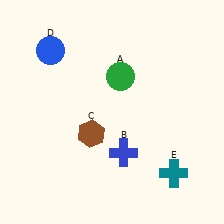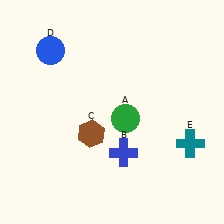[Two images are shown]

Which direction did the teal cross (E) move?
The teal cross (E) moved up.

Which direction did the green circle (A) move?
The green circle (A) moved down.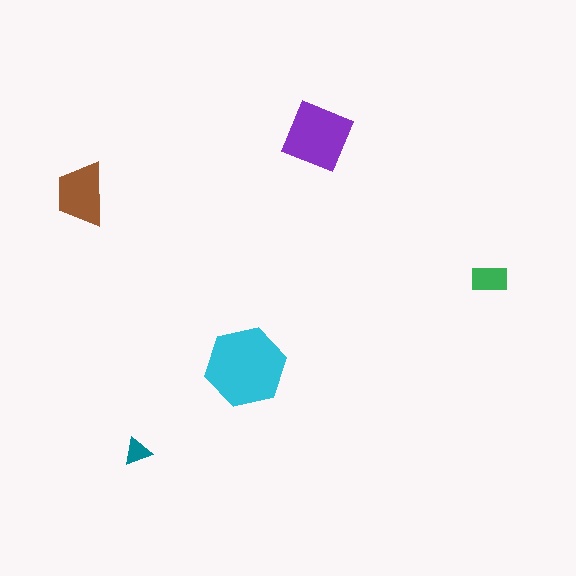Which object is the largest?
The cyan hexagon.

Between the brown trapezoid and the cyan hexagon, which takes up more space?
The cyan hexagon.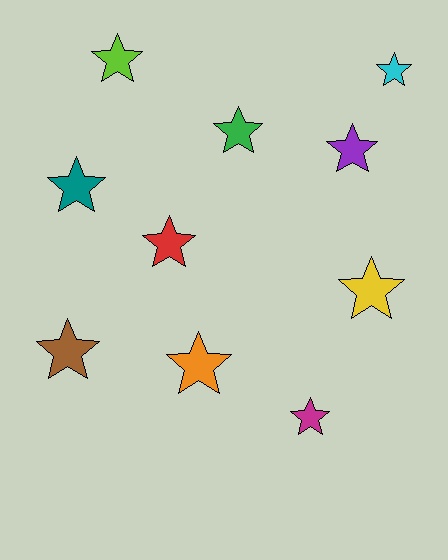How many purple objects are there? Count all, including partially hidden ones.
There is 1 purple object.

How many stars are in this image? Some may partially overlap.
There are 10 stars.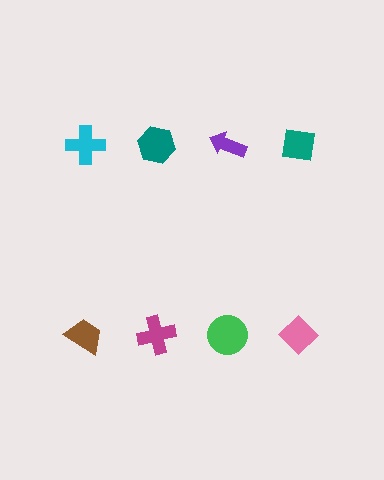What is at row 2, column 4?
A pink diamond.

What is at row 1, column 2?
A teal hexagon.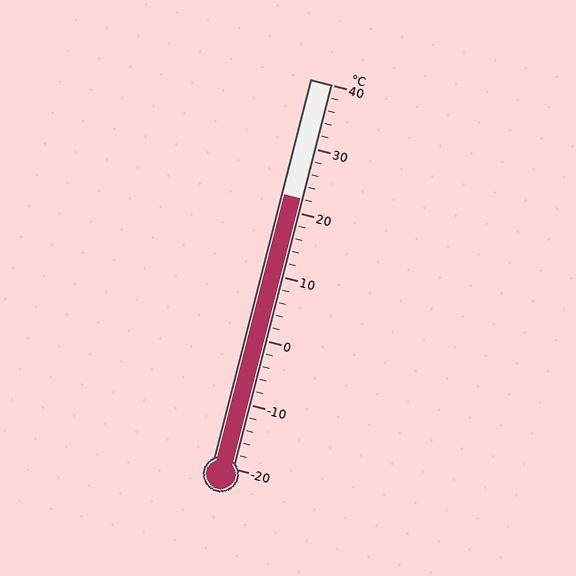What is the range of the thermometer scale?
The thermometer scale ranges from -20°C to 40°C.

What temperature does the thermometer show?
The thermometer shows approximately 22°C.